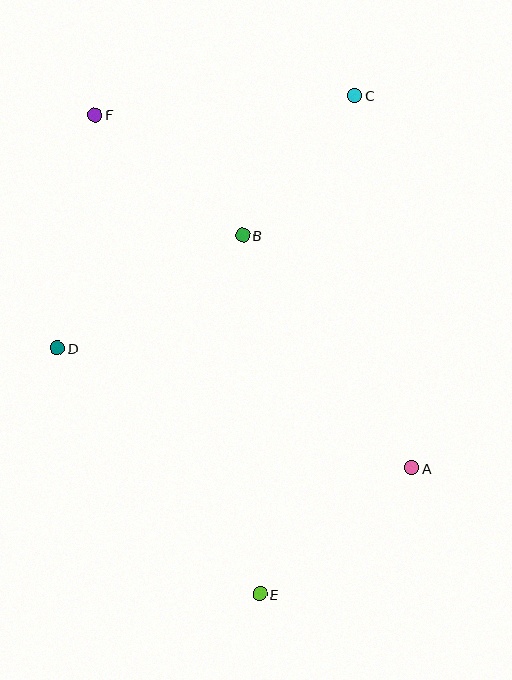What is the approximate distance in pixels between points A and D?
The distance between A and D is approximately 374 pixels.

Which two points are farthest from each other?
Points C and E are farthest from each other.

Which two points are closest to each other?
Points B and C are closest to each other.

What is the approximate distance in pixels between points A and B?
The distance between A and B is approximately 287 pixels.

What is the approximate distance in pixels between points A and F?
The distance between A and F is approximately 474 pixels.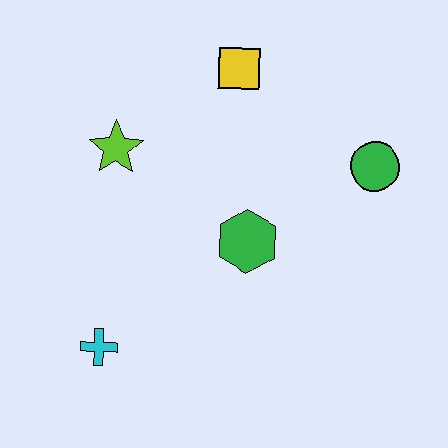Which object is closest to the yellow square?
The lime star is closest to the yellow square.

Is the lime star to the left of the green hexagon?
Yes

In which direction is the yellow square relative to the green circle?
The yellow square is to the left of the green circle.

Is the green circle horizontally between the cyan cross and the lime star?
No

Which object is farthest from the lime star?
The green circle is farthest from the lime star.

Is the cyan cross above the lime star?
No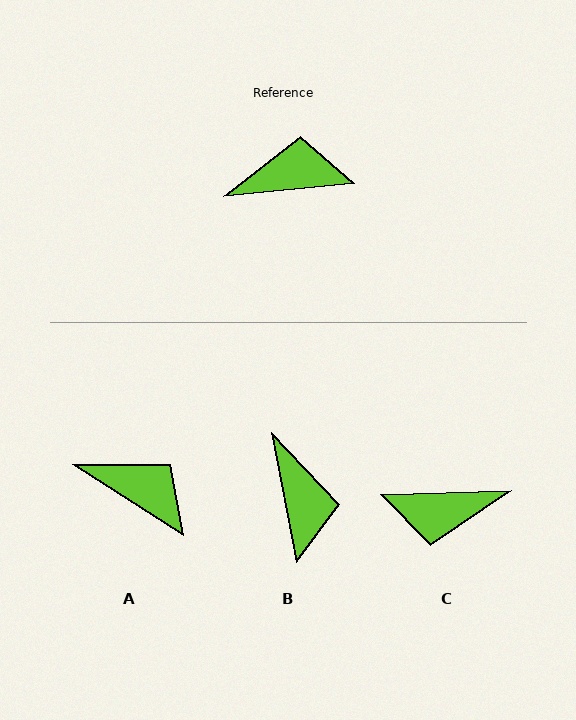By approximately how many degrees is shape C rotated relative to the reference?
Approximately 176 degrees counter-clockwise.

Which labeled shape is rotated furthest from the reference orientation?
C, about 176 degrees away.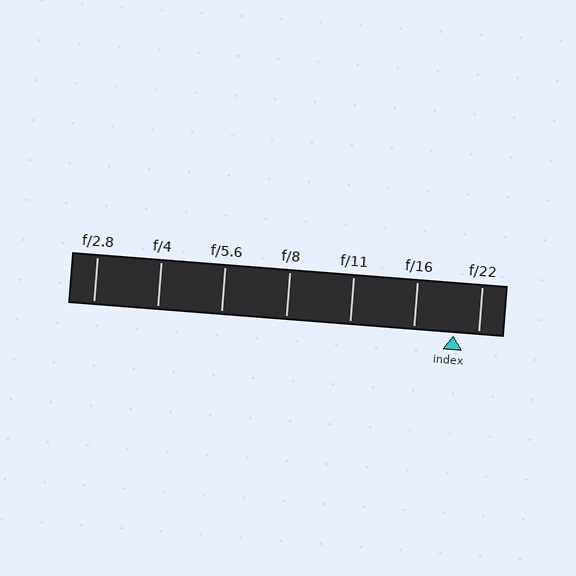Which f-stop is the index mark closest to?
The index mark is closest to f/22.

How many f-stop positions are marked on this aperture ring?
There are 7 f-stop positions marked.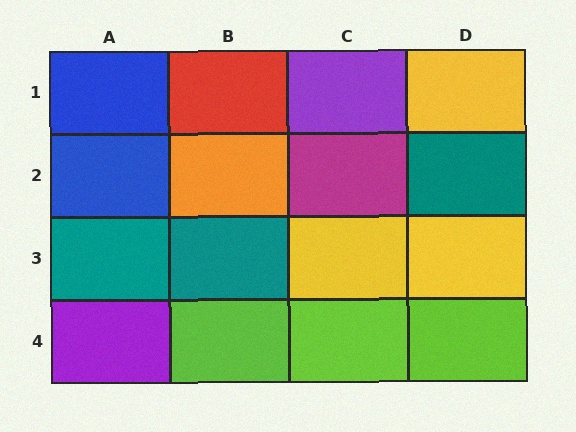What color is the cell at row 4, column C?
Lime.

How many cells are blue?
2 cells are blue.